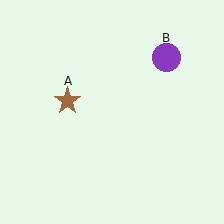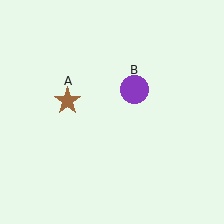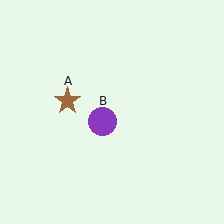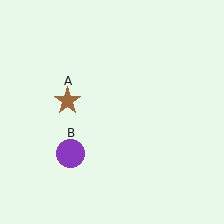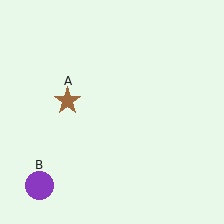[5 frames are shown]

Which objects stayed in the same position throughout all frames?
Brown star (object A) remained stationary.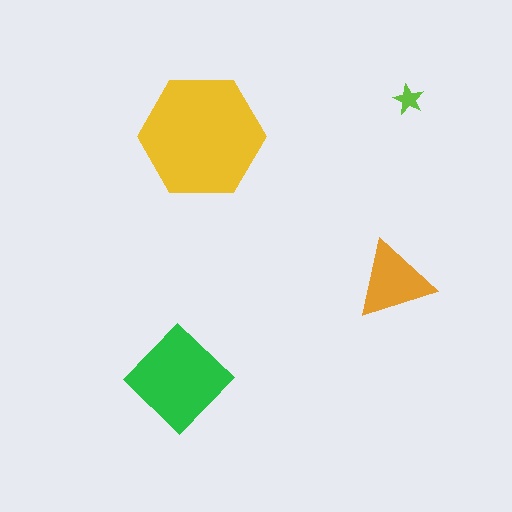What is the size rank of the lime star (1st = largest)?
4th.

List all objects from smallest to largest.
The lime star, the orange triangle, the green diamond, the yellow hexagon.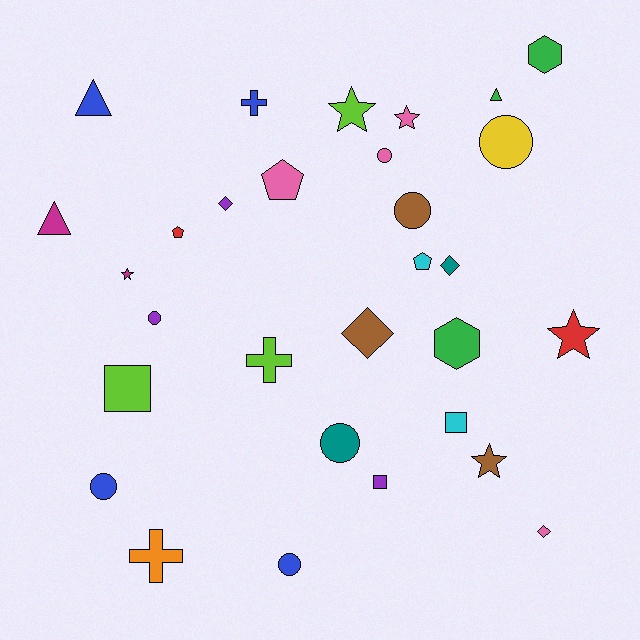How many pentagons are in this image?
There are 3 pentagons.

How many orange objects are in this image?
There is 1 orange object.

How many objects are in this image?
There are 30 objects.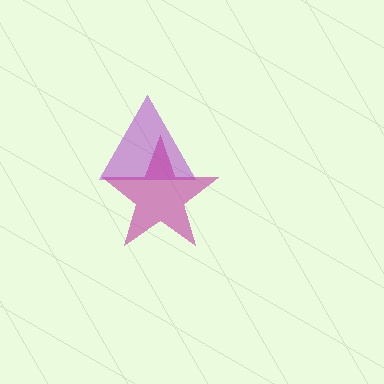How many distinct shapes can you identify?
There are 2 distinct shapes: a purple triangle, a magenta star.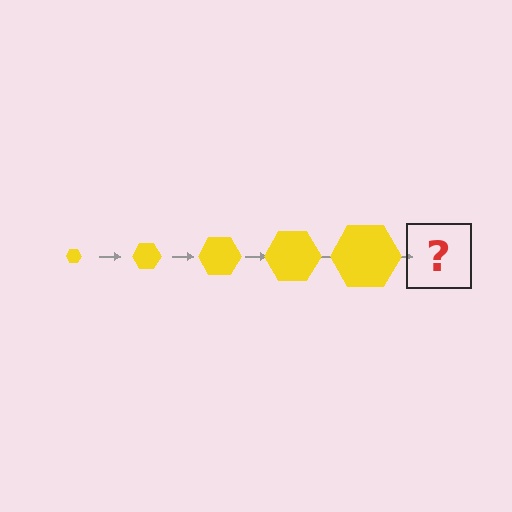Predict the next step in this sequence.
The next step is a yellow hexagon, larger than the previous one.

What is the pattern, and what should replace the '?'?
The pattern is that the hexagon gets progressively larger each step. The '?' should be a yellow hexagon, larger than the previous one.